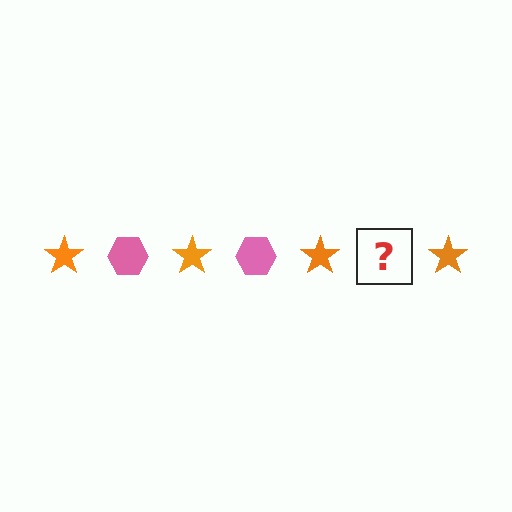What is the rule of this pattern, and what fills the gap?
The rule is that the pattern alternates between orange star and pink hexagon. The gap should be filled with a pink hexagon.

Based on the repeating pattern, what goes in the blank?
The blank should be a pink hexagon.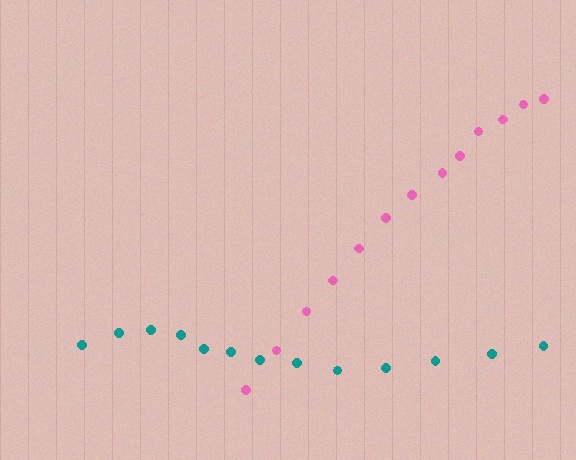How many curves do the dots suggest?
There are 2 distinct paths.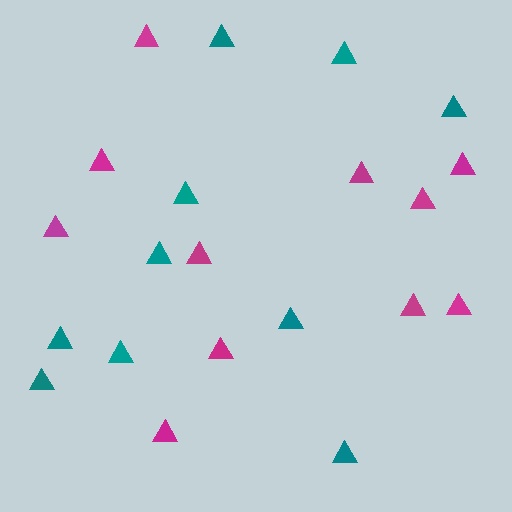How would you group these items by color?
There are 2 groups: one group of magenta triangles (11) and one group of teal triangles (10).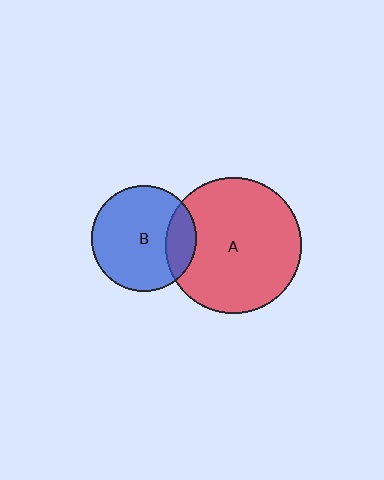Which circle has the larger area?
Circle A (red).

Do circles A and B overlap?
Yes.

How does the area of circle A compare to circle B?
Approximately 1.7 times.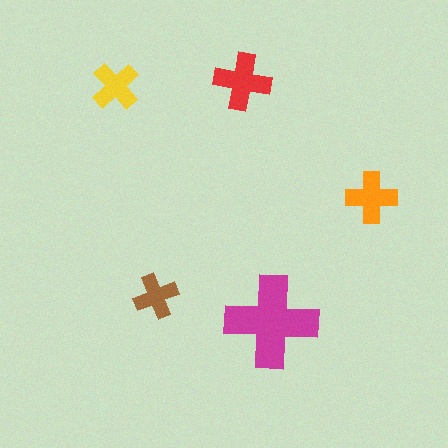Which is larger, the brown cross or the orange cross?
The orange one.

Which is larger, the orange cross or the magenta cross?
The magenta one.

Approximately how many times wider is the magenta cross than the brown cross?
About 2 times wider.